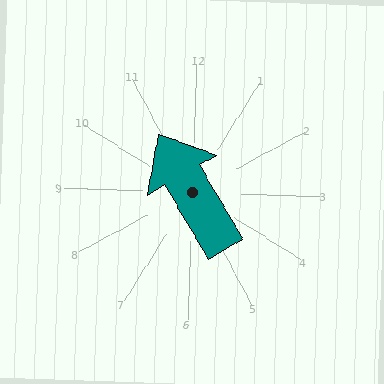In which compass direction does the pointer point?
Northwest.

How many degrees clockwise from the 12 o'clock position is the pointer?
Approximately 328 degrees.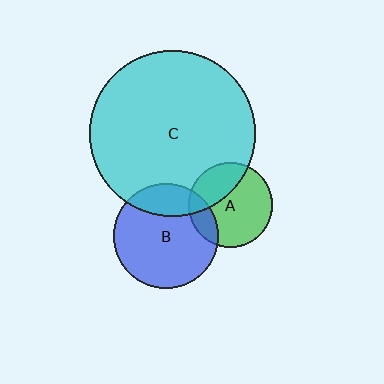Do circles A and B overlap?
Yes.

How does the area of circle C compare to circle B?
Approximately 2.5 times.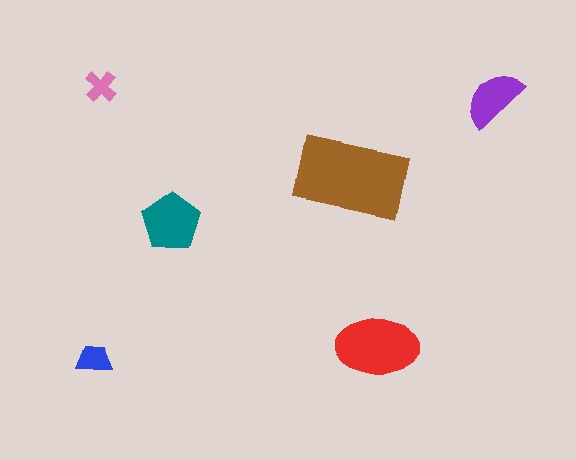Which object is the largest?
The brown rectangle.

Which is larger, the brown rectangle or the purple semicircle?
The brown rectangle.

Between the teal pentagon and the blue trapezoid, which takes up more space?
The teal pentagon.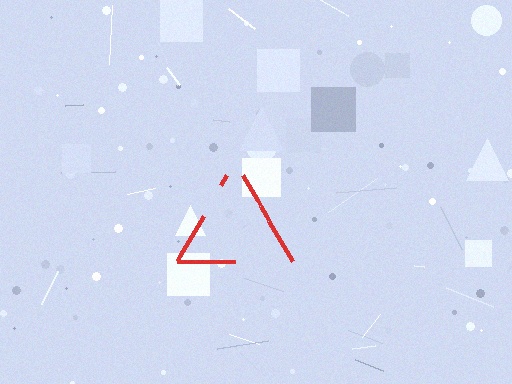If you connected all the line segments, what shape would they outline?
They would outline a triangle.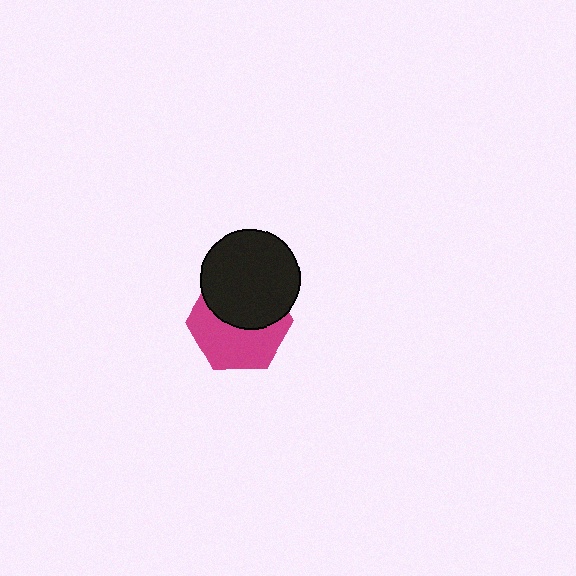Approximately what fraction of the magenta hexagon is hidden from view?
Roughly 47% of the magenta hexagon is hidden behind the black circle.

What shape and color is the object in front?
The object in front is a black circle.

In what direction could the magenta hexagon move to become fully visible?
The magenta hexagon could move down. That would shift it out from behind the black circle entirely.